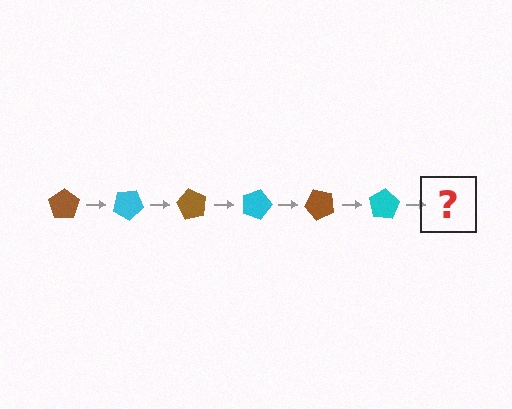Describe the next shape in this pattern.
It should be a brown pentagon, rotated 180 degrees from the start.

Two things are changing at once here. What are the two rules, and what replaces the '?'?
The two rules are that it rotates 30 degrees each step and the color cycles through brown and cyan. The '?' should be a brown pentagon, rotated 180 degrees from the start.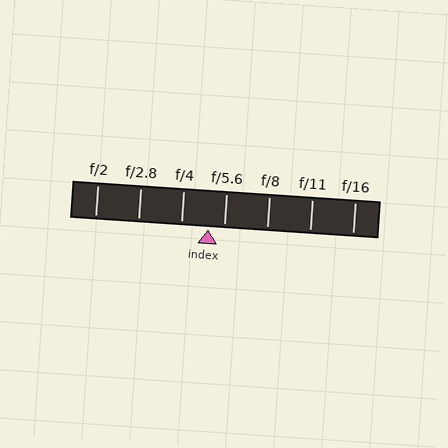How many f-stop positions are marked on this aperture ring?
There are 7 f-stop positions marked.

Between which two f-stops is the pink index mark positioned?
The index mark is between f/4 and f/5.6.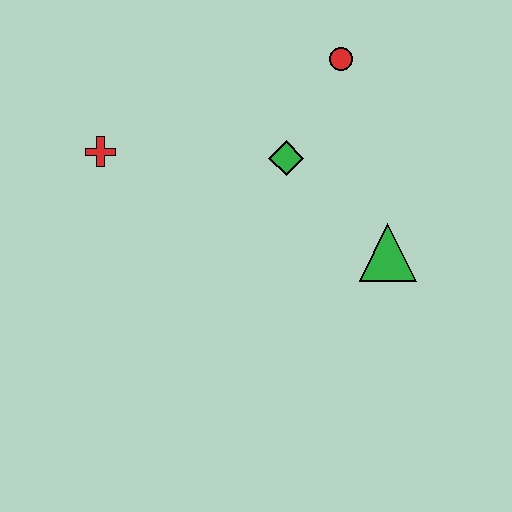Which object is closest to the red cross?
The green diamond is closest to the red cross.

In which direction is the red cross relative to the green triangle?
The red cross is to the left of the green triangle.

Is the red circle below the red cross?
No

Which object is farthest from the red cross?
The green triangle is farthest from the red cross.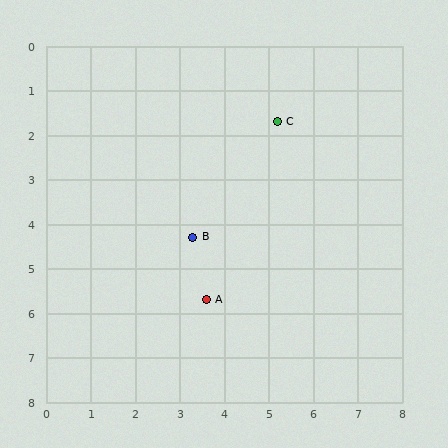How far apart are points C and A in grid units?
Points C and A are about 4.3 grid units apart.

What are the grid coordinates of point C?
Point C is at approximately (5.2, 1.7).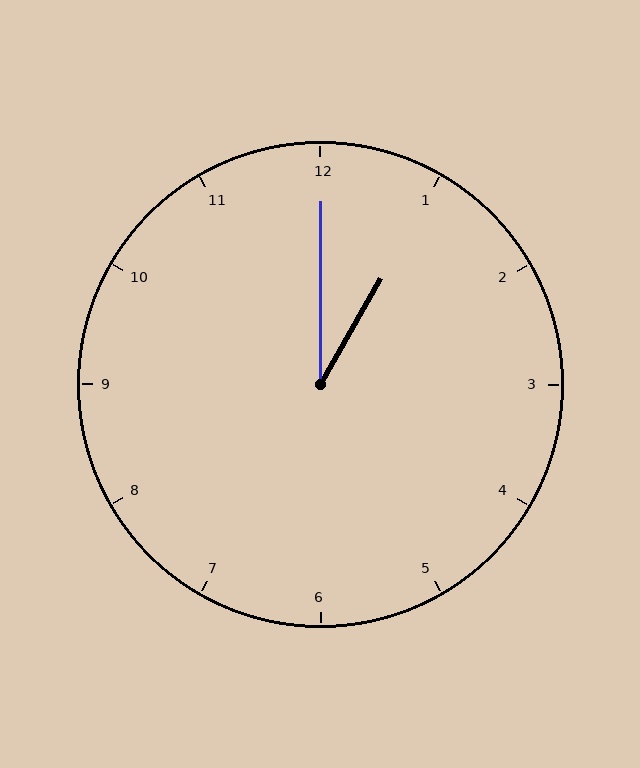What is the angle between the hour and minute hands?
Approximately 30 degrees.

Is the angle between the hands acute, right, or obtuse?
It is acute.